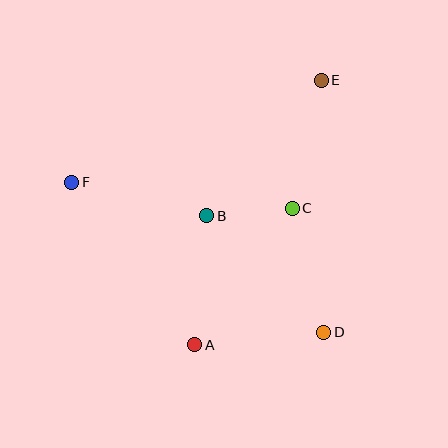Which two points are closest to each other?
Points B and C are closest to each other.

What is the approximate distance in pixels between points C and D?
The distance between C and D is approximately 128 pixels.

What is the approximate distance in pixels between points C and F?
The distance between C and F is approximately 222 pixels.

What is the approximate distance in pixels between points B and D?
The distance between B and D is approximately 165 pixels.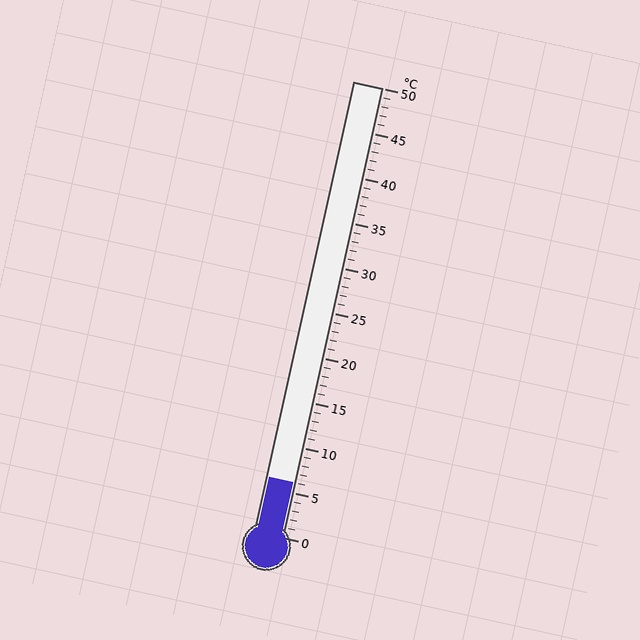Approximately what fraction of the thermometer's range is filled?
The thermometer is filled to approximately 10% of its range.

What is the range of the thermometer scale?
The thermometer scale ranges from 0°C to 50°C.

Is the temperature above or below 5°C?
The temperature is above 5°C.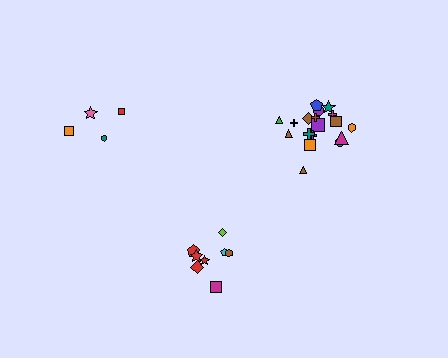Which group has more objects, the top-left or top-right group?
The top-right group.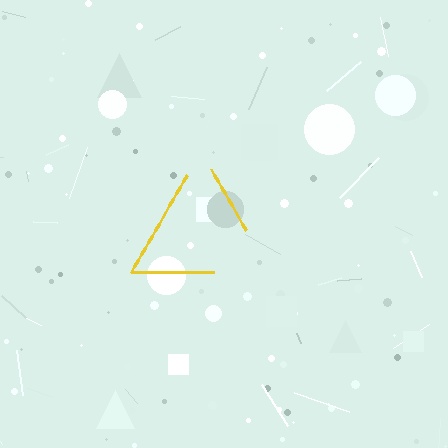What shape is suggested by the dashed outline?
The dashed outline suggests a triangle.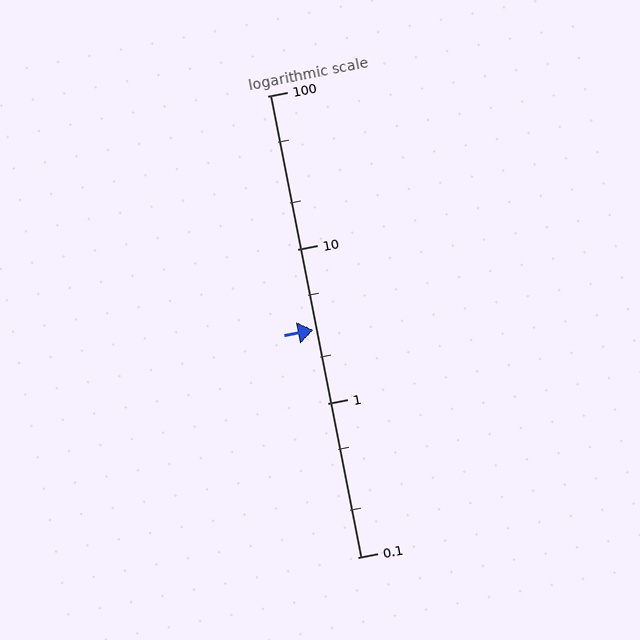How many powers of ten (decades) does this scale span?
The scale spans 3 decades, from 0.1 to 100.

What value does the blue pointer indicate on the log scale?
The pointer indicates approximately 3.